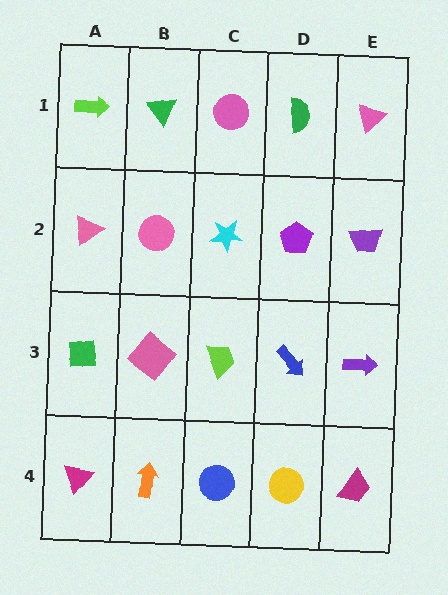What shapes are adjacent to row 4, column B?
A pink diamond (row 3, column B), a magenta triangle (row 4, column A), a blue circle (row 4, column C).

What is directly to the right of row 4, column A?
An orange arrow.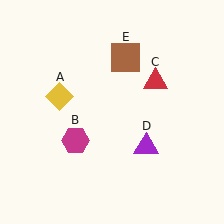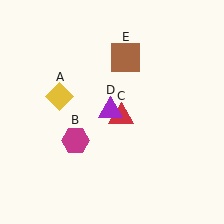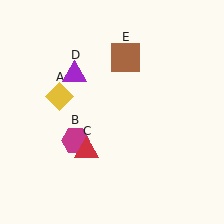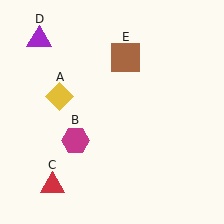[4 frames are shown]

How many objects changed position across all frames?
2 objects changed position: red triangle (object C), purple triangle (object D).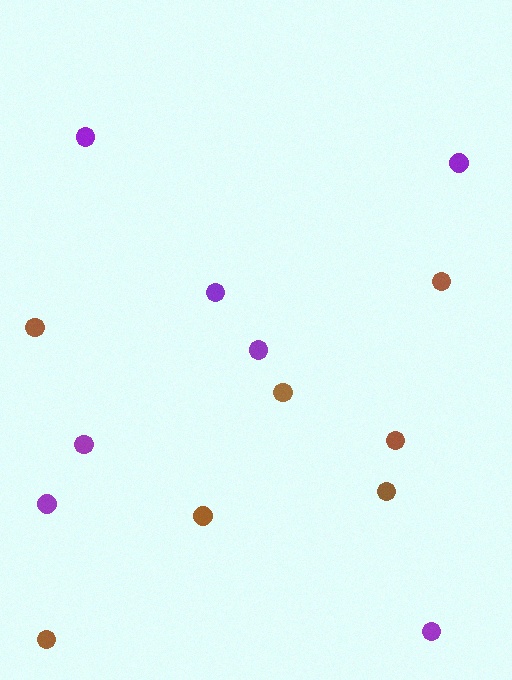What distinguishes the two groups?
There are 2 groups: one group of purple circles (7) and one group of brown circles (7).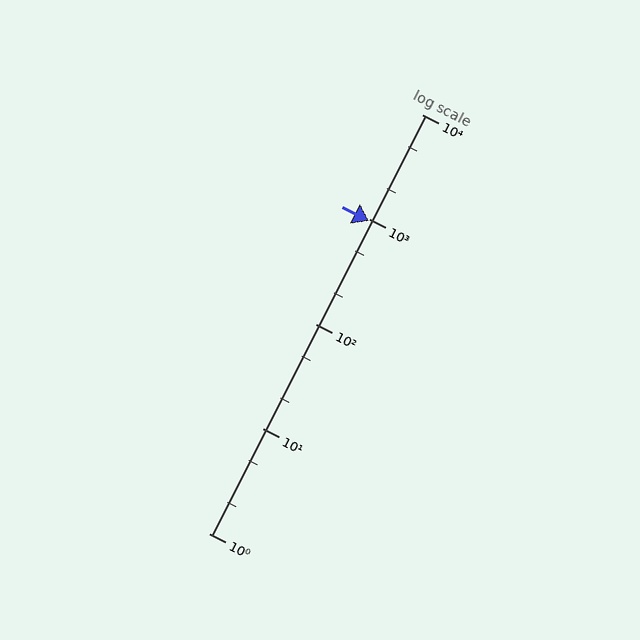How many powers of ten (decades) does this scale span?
The scale spans 4 decades, from 1 to 10000.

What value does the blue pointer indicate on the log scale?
The pointer indicates approximately 970.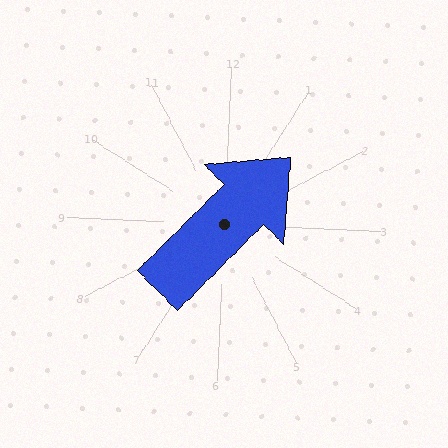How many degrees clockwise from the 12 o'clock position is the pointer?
Approximately 42 degrees.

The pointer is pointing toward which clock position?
Roughly 1 o'clock.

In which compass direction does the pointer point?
Northeast.